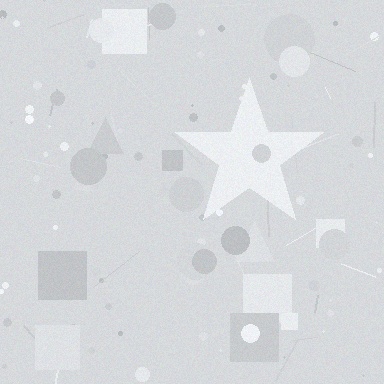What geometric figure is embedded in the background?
A star is embedded in the background.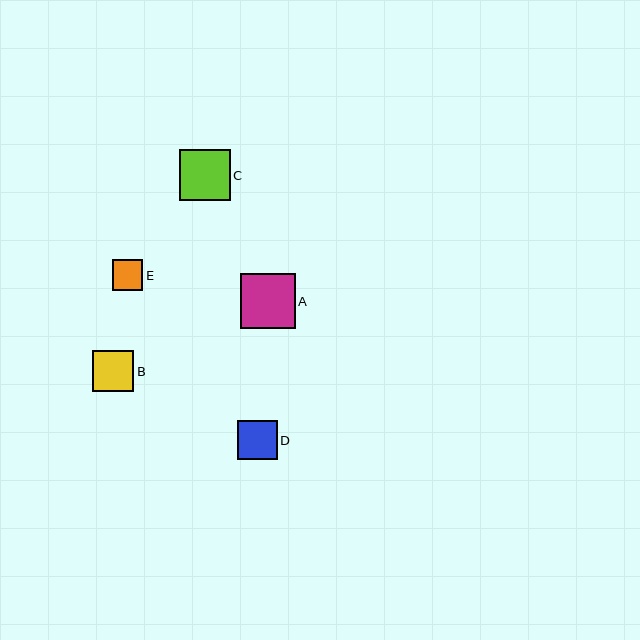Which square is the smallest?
Square E is the smallest with a size of approximately 30 pixels.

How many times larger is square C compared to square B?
Square C is approximately 1.2 times the size of square B.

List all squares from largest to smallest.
From largest to smallest: A, C, B, D, E.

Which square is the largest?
Square A is the largest with a size of approximately 55 pixels.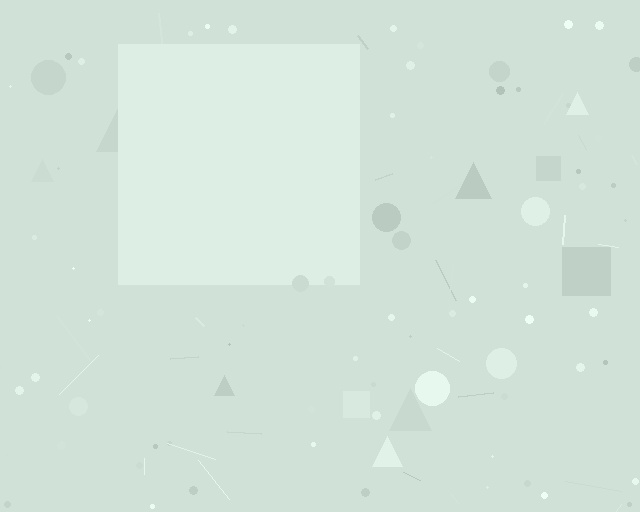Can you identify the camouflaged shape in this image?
The camouflaged shape is a square.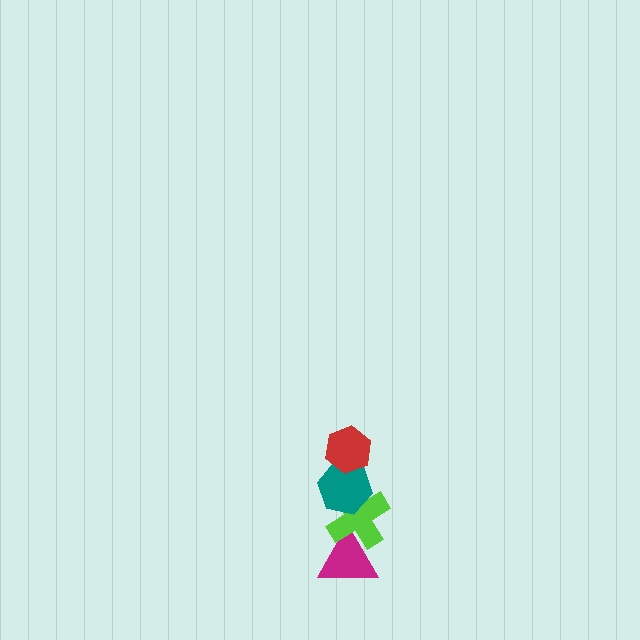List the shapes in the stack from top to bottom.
From top to bottom: the red hexagon, the teal hexagon, the lime cross, the magenta triangle.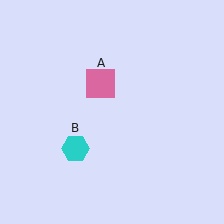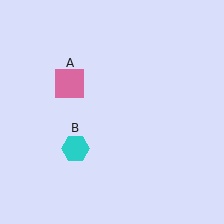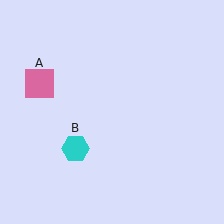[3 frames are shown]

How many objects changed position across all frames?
1 object changed position: pink square (object A).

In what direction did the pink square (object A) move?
The pink square (object A) moved left.